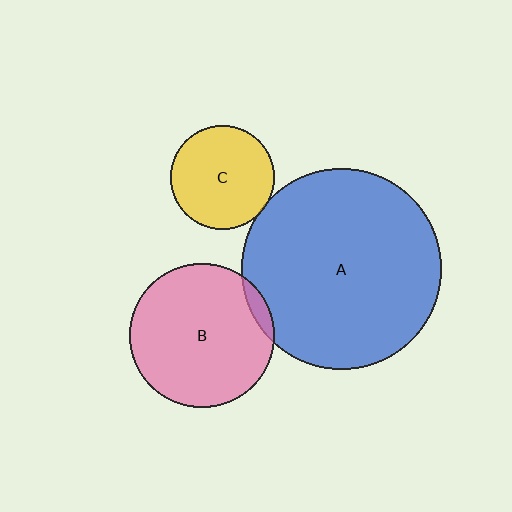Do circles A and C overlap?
Yes.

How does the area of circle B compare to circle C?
Approximately 1.9 times.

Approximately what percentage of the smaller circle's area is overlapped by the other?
Approximately 5%.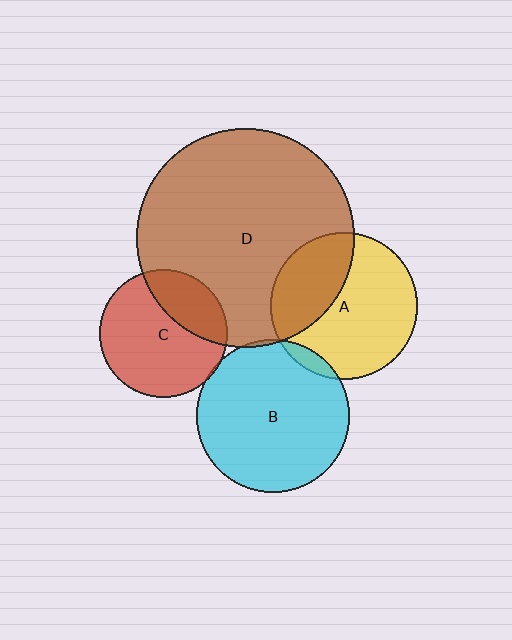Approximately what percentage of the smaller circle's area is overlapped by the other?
Approximately 5%.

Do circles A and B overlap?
Yes.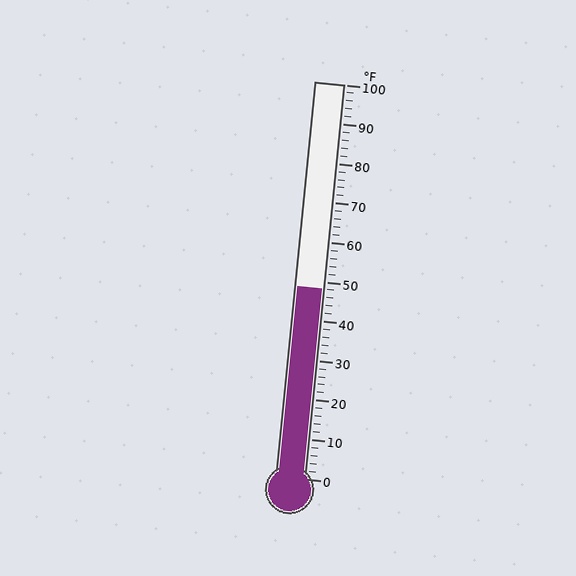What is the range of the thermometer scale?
The thermometer scale ranges from 0°F to 100°F.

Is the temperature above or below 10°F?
The temperature is above 10°F.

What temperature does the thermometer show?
The thermometer shows approximately 48°F.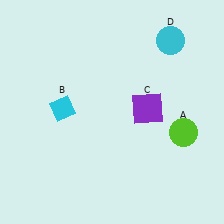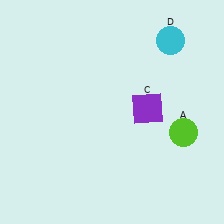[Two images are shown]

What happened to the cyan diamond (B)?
The cyan diamond (B) was removed in Image 2. It was in the top-left area of Image 1.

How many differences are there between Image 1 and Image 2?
There is 1 difference between the two images.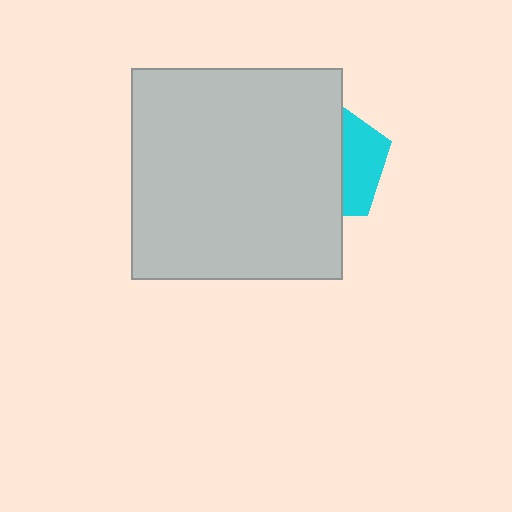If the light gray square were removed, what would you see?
You would see the complete cyan pentagon.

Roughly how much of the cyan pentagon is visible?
A small part of it is visible (roughly 34%).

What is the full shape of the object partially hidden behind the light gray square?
The partially hidden object is a cyan pentagon.